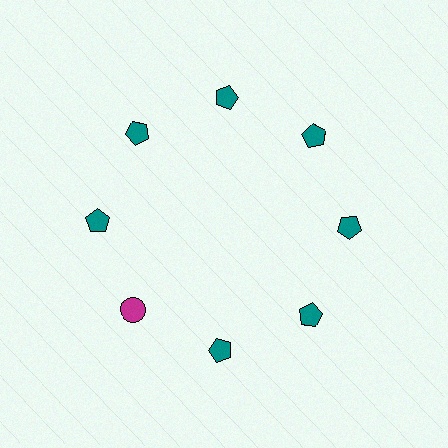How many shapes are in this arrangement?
There are 8 shapes arranged in a ring pattern.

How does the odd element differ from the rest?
It differs in both color (magenta instead of teal) and shape (circle instead of pentagon).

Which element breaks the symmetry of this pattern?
The magenta circle at roughly the 8 o'clock position breaks the symmetry. All other shapes are teal pentagons.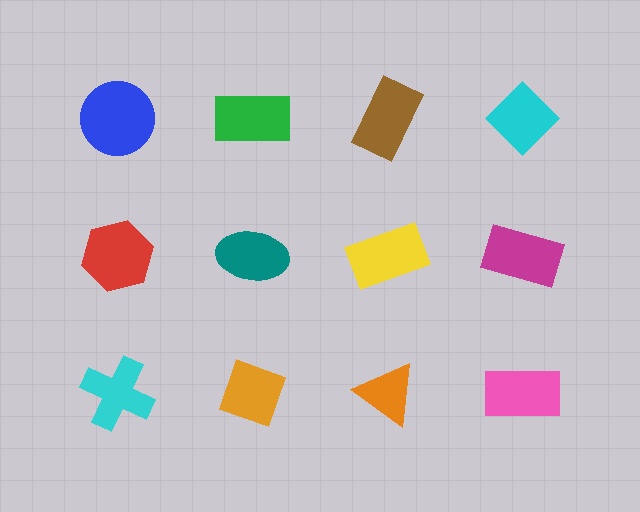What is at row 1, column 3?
A brown rectangle.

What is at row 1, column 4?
A cyan diamond.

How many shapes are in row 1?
4 shapes.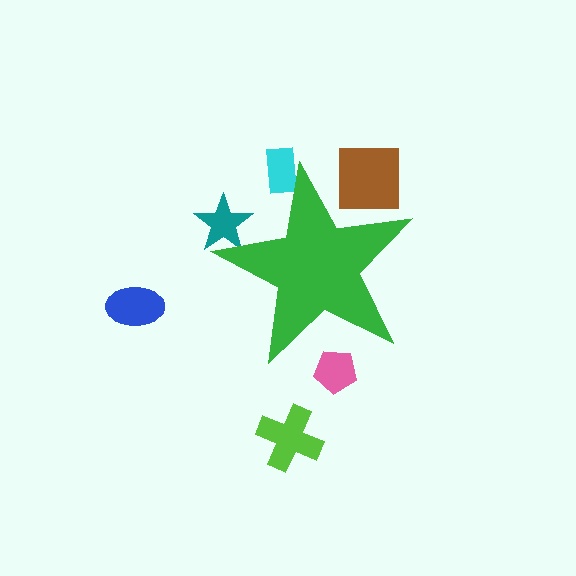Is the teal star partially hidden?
Yes, the teal star is partially hidden behind the green star.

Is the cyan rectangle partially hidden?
Yes, the cyan rectangle is partially hidden behind the green star.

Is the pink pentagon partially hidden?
Yes, the pink pentagon is partially hidden behind the green star.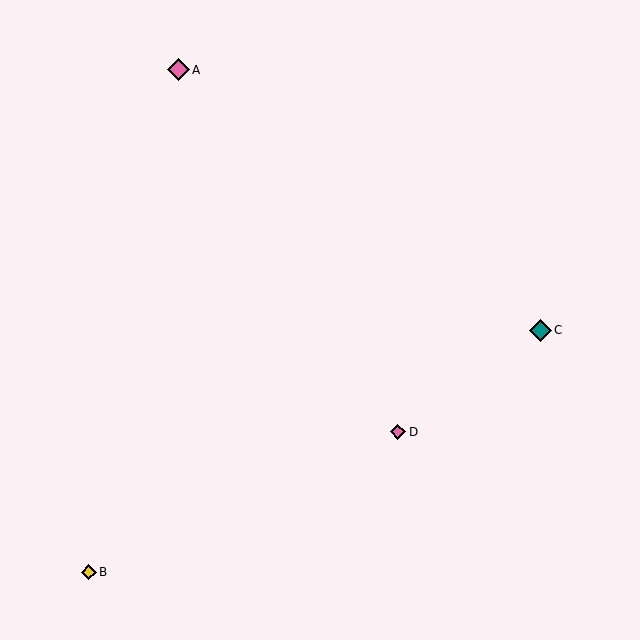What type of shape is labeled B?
Shape B is a yellow diamond.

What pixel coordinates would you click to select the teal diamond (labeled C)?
Click at (540, 330) to select the teal diamond C.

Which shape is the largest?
The teal diamond (labeled C) is the largest.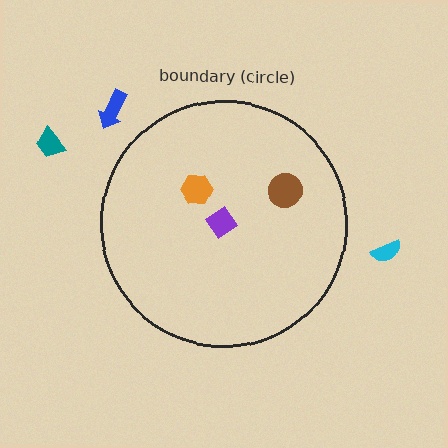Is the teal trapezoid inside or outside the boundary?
Outside.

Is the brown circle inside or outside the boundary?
Inside.